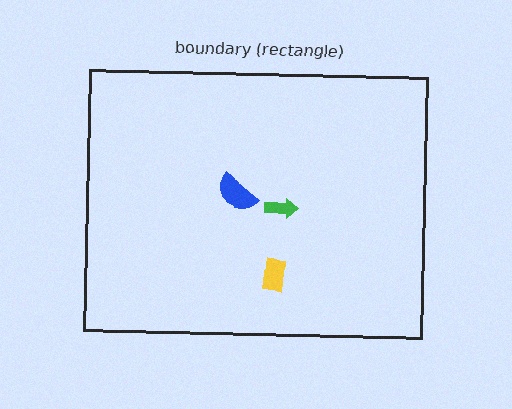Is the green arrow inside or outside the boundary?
Inside.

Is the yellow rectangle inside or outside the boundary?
Inside.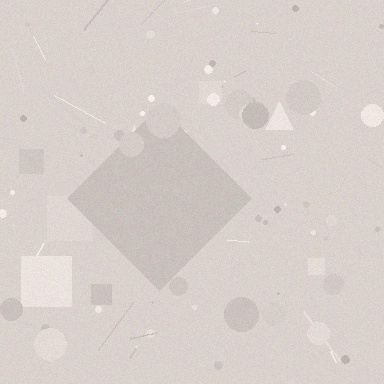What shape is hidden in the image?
A diamond is hidden in the image.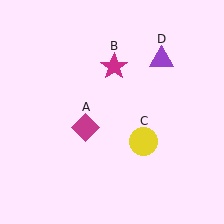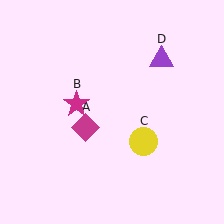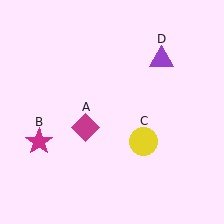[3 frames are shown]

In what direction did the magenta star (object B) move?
The magenta star (object B) moved down and to the left.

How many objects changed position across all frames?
1 object changed position: magenta star (object B).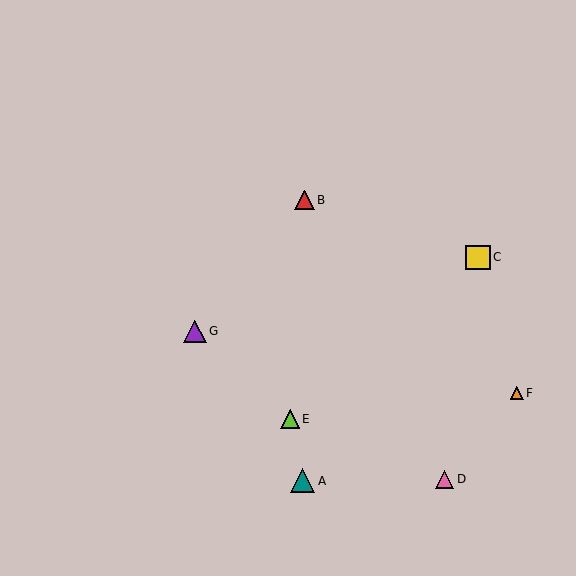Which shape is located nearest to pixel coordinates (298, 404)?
The lime triangle (labeled E) at (290, 419) is nearest to that location.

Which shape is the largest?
The yellow square (labeled C) is the largest.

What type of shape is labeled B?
Shape B is a red triangle.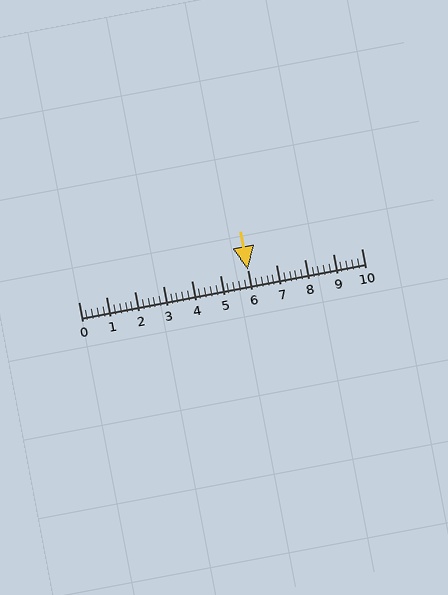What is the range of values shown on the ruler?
The ruler shows values from 0 to 10.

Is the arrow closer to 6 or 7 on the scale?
The arrow is closer to 6.